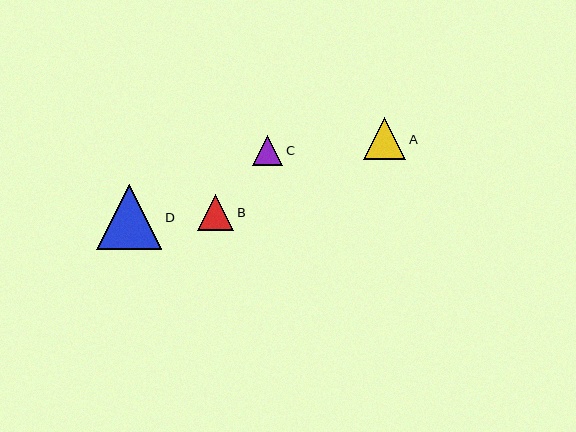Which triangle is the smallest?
Triangle C is the smallest with a size of approximately 30 pixels.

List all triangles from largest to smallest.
From largest to smallest: D, A, B, C.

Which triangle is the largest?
Triangle D is the largest with a size of approximately 65 pixels.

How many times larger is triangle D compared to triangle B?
Triangle D is approximately 1.8 times the size of triangle B.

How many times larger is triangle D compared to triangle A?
Triangle D is approximately 1.5 times the size of triangle A.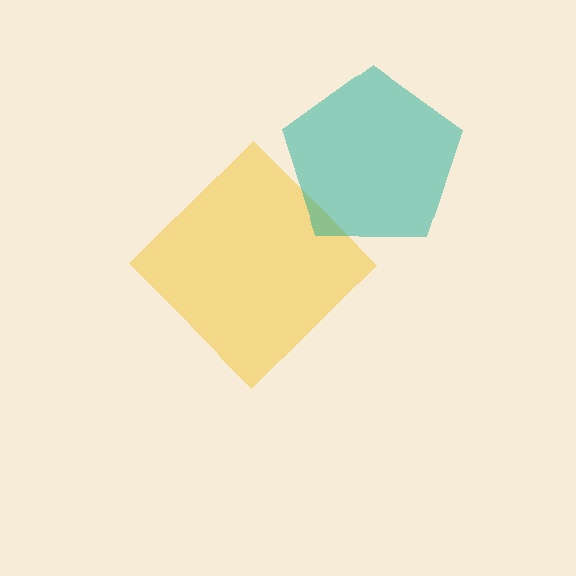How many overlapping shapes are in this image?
There are 2 overlapping shapes in the image.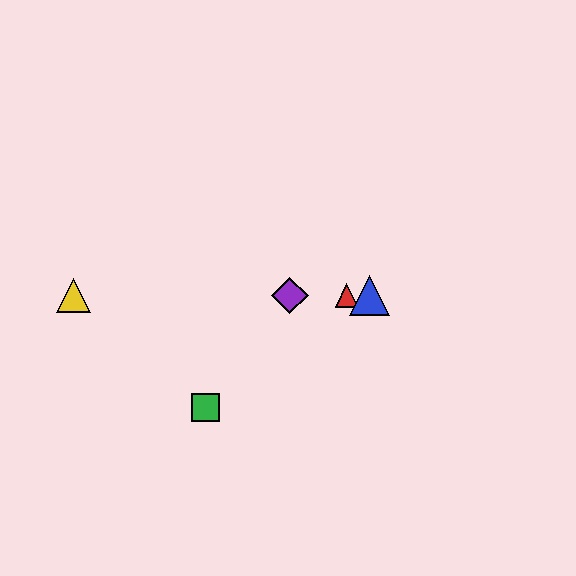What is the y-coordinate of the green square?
The green square is at y≈408.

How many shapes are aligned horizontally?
4 shapes (the red triangle, the blue triangle, the yellow triangle, the purple diamond) are aligned horizontally.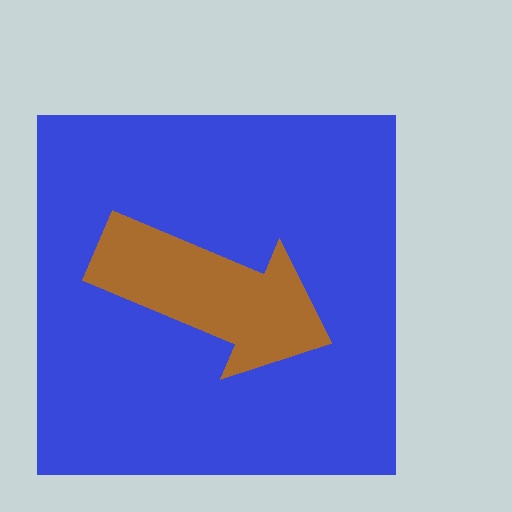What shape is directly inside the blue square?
The brown arrow.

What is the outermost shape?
The blue square.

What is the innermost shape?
The brown arrow.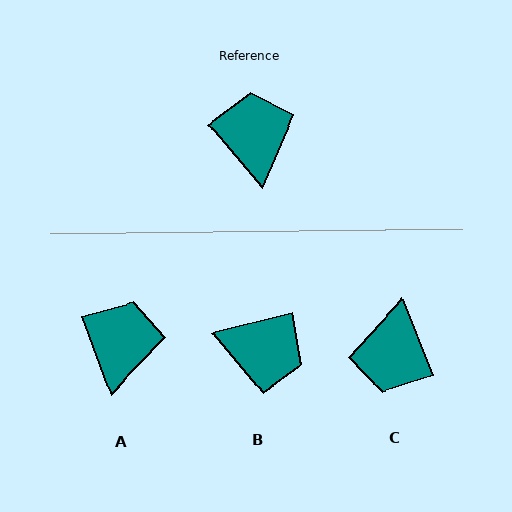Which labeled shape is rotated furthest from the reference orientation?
C, about 161 degrees away.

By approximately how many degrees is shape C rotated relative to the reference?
Approximately 161 degrees counter-clockwise.